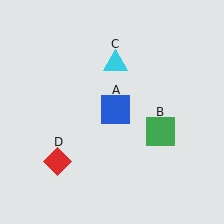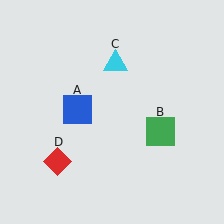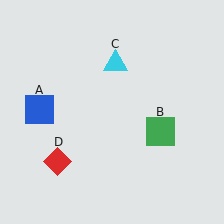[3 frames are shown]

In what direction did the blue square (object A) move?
The blue square (object A) moved left.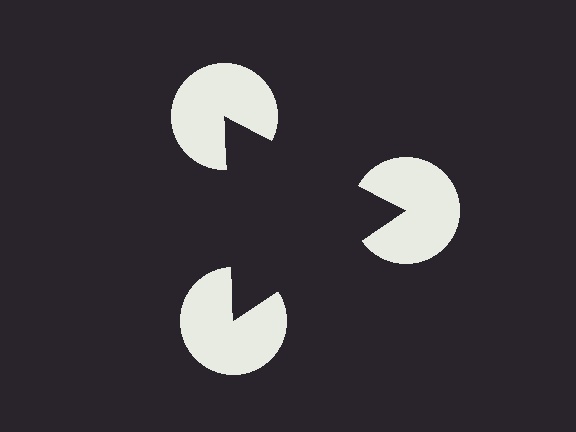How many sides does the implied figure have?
3 sides.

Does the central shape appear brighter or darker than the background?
It typically appears slightly darker than the background, even though no actual brightness change is drawn.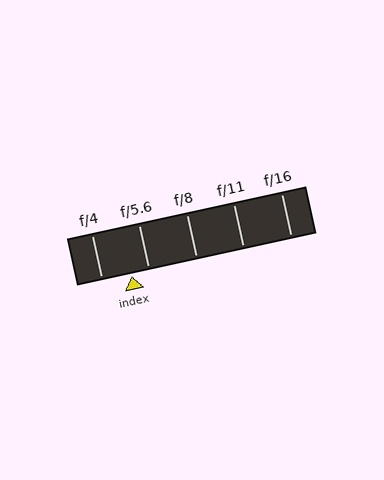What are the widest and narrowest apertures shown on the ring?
The widest aperture shown is f/4 and the narrowest is f/16.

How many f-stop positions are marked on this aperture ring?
There are 5 f-stop positions marked.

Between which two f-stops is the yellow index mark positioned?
The index mark is between f/4 and f/5.6.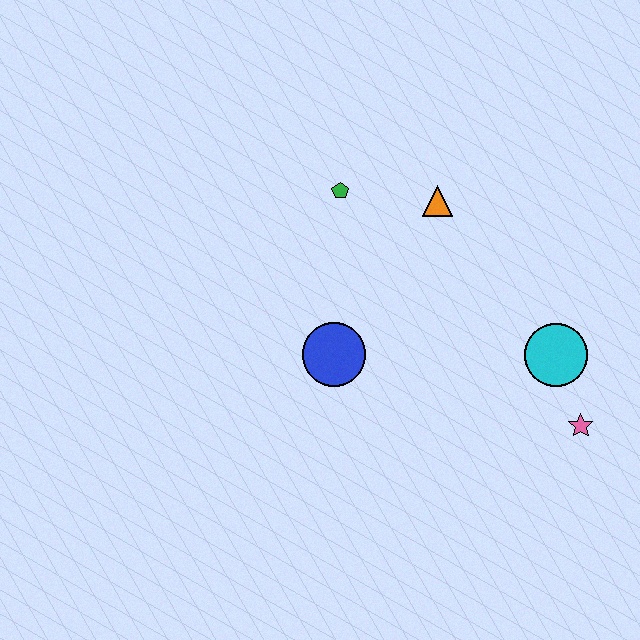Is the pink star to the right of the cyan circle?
Yes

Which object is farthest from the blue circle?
The pink star is farthest from the blue circle.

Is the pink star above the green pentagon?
No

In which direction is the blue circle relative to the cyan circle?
The blue circle is to the left of the cyan circle.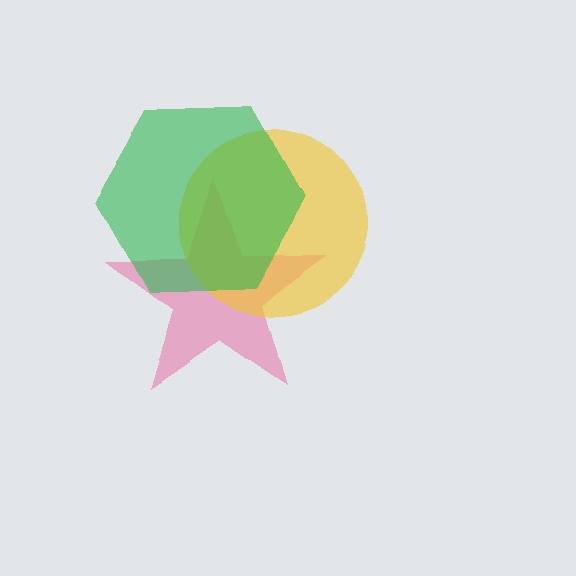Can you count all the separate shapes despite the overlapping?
Yes, there are 3 separate shapes.